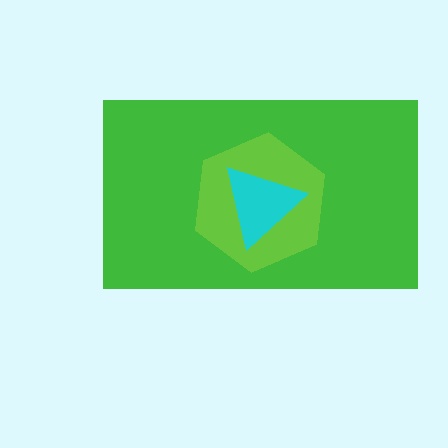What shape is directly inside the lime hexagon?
The cyan triangle.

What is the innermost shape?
The cyan triangle.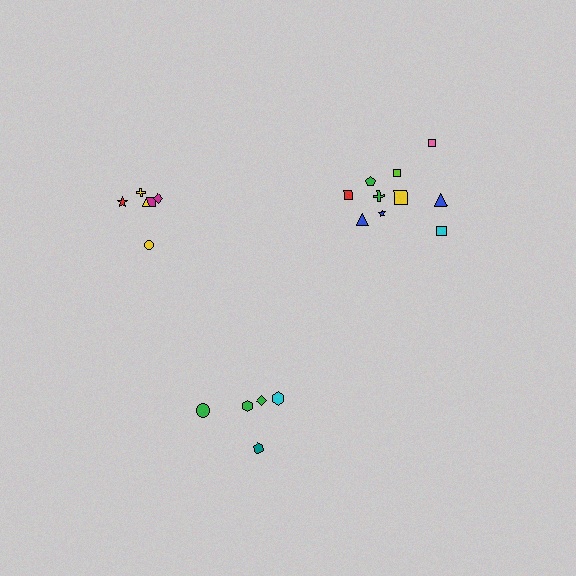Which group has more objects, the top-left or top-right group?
The top-right group.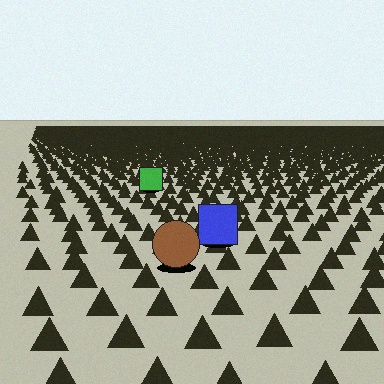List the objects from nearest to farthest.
From nearest to farthest: the brown circle, the blue square, the green square.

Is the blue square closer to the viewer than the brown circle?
No. The brown circle is closer — you can tell from the texture gradient: the ground texture is coarser near it.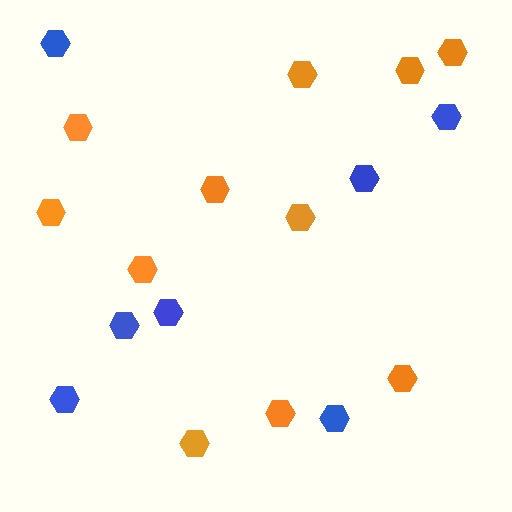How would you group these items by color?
There are 2 groups: one group of blue hexagons (7) and one group of orange hexagons (11).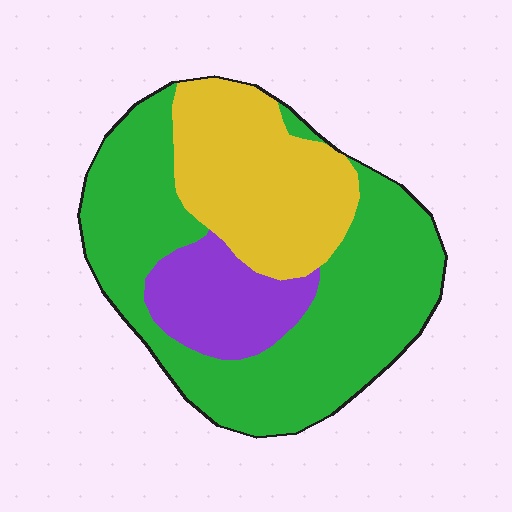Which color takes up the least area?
Purple, at roughly 15%.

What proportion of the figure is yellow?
Yellow covers 29% of the figure.